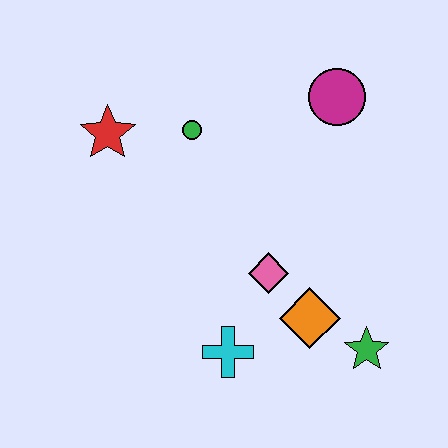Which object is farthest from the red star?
The green star is farthest from the red star.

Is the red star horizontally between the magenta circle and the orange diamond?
No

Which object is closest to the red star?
The green circle is closest to the red star.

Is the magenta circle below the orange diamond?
No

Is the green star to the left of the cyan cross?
No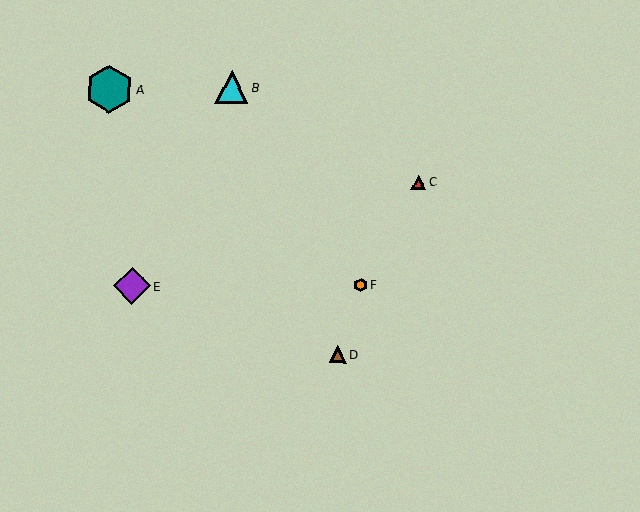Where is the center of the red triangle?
The center of the red triangle is at (418, 182).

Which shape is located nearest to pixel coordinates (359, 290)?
The orange hexagon (labeled F) at (361, 285) is nearest to that location.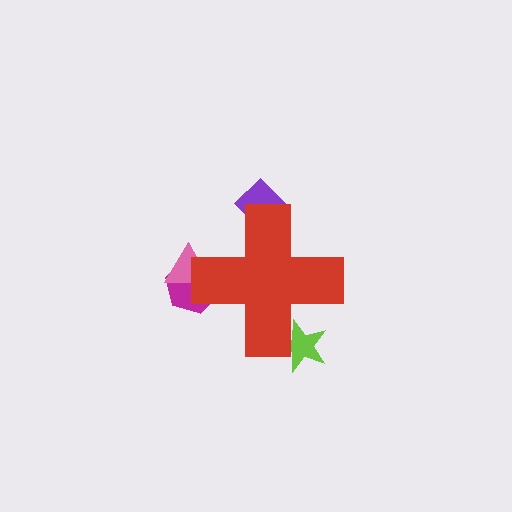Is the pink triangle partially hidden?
Yes, the pink triangle is partially hidden behind the red cross.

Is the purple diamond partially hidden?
Yes, the purple diamond is partially hidden behind the red cross.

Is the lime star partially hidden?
Yes, the lime star is partially hidden behind the red cross.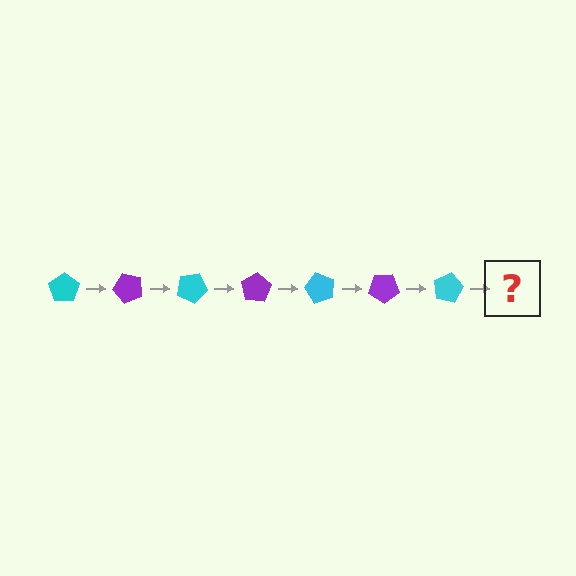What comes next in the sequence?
The next element should be a purple pentagon, rotated 350 degrees from the start.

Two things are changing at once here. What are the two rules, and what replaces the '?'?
The two rules are that it rotates 50 degrees each step and the color cycles through cyan and purple. The '?' should be a purple pentagon, rotated 350 degrees from the start.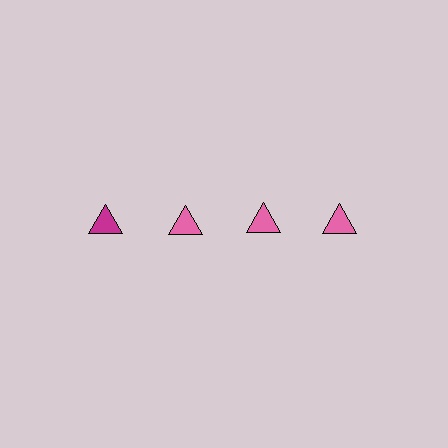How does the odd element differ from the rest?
It has a different color: magenta instead of pink.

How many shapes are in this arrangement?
There are 4 shapes arranged in a grid pattern.